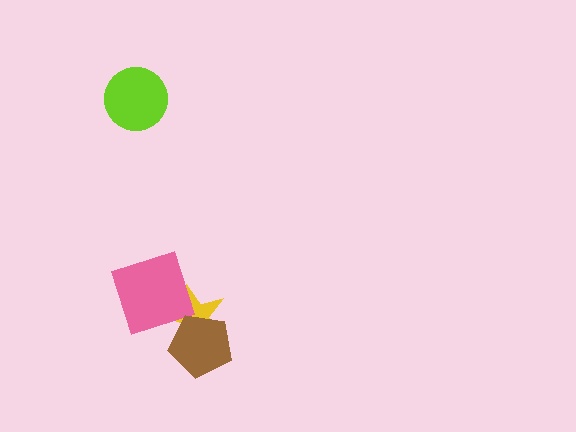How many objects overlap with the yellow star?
2 objects overlap with the yellow star.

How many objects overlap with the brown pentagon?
2 objects overlap with the brown pentagon.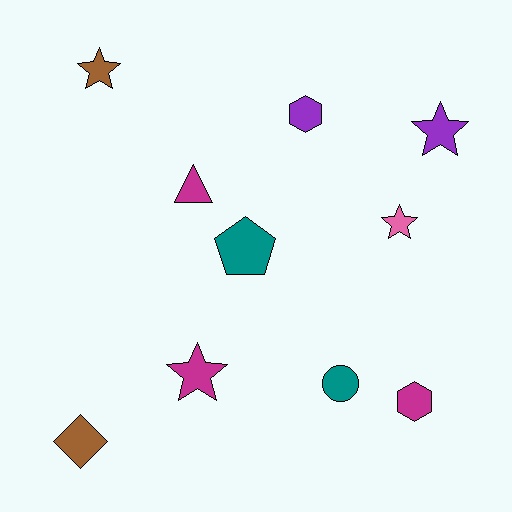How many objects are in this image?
There are 10 objects.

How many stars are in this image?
There are 4 stars.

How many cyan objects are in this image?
There are no cyan objects.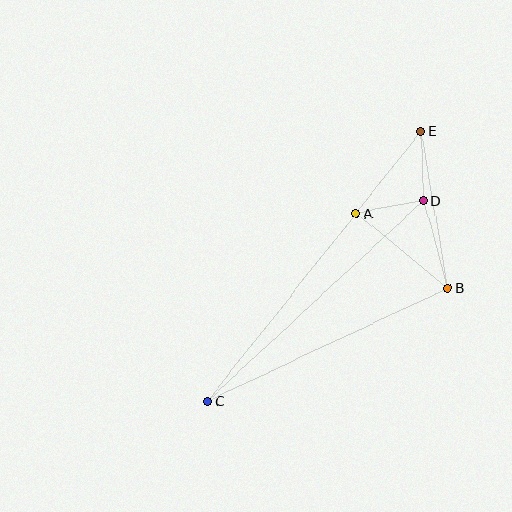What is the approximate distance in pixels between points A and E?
The distance between A and E is approximately 105 pixels.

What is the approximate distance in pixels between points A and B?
The distance between A and B is approximately 119 pixels.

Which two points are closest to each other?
Points A and D are closest to each other.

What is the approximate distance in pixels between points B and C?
The distance between B and C is approximately 266 pixels.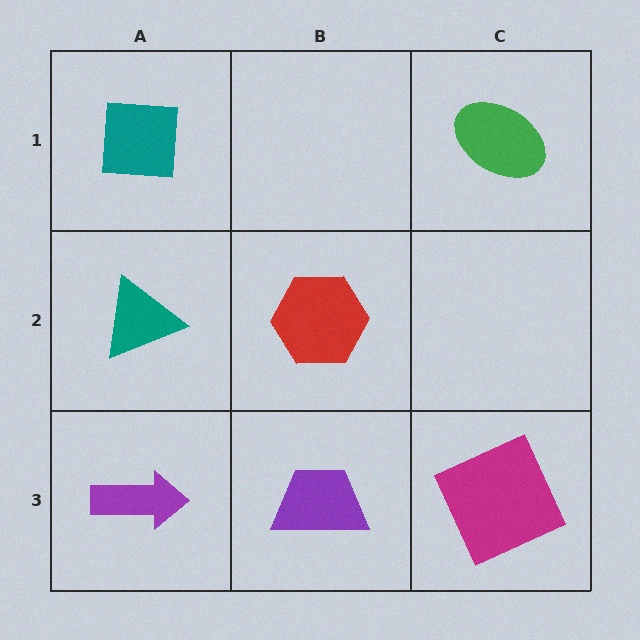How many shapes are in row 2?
2 shapes.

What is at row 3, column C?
A magenta square.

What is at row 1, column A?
A teal square.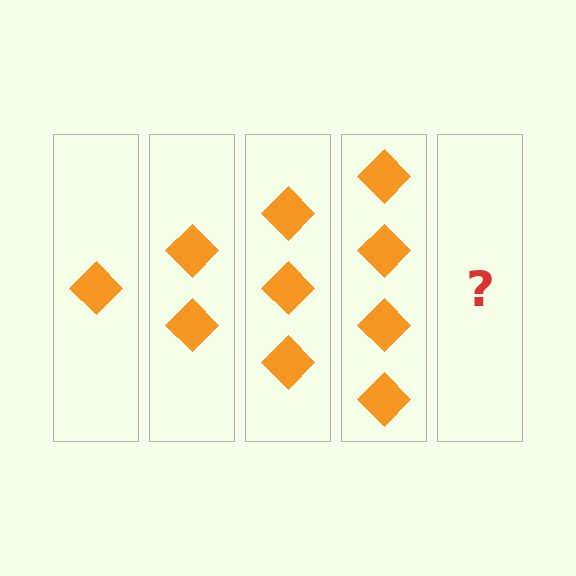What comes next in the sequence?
The next element should be 5 diamonds.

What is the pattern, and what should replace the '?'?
The pattern is that each step adds one more diamond. The '?' should be 5 diamonds.